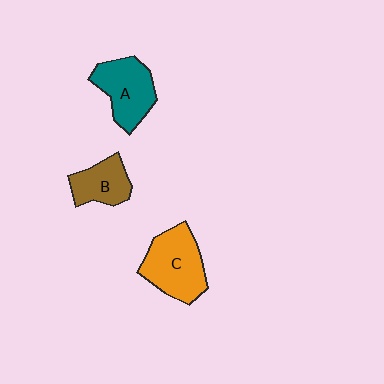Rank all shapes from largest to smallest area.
From largest to smallest: C (orange), A (teal), B (brown).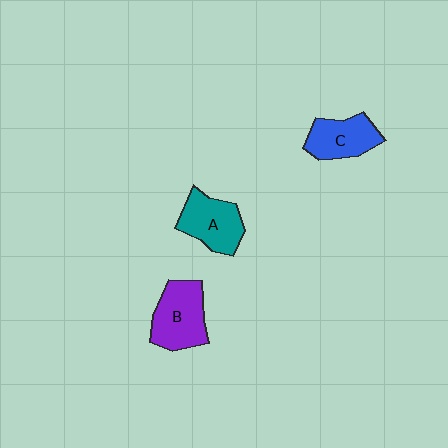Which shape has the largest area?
Shape B (purple).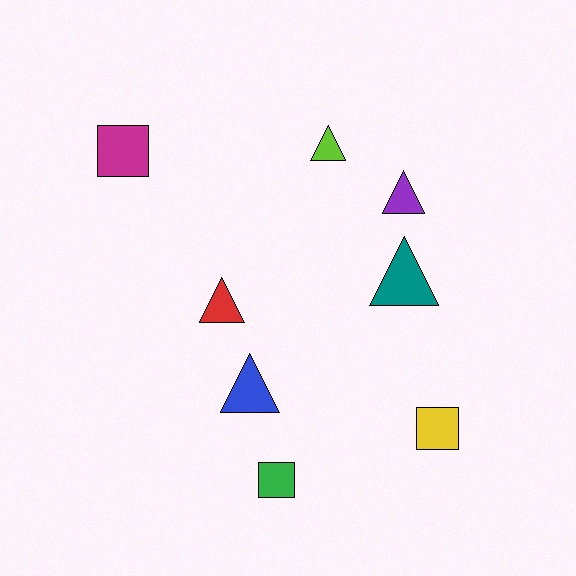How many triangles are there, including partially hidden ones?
There are 5 triangles.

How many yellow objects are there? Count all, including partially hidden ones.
There is 1 yellow object.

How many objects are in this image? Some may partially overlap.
There are 8 objects.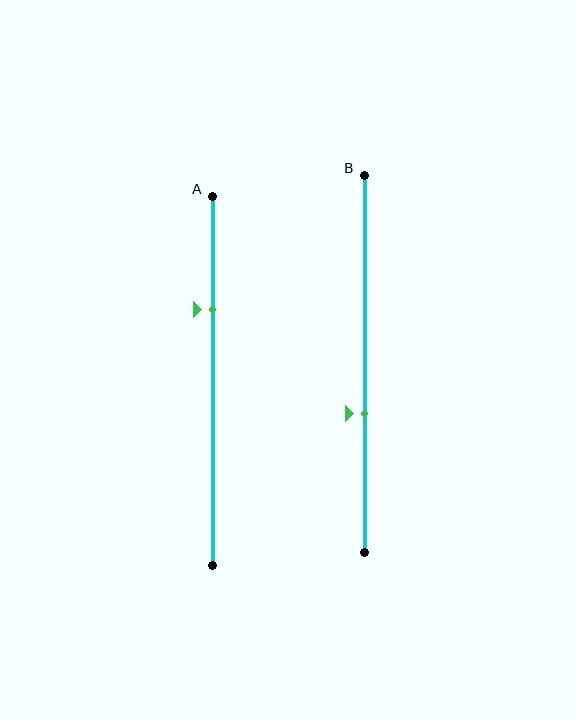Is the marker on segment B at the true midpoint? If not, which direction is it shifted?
No, the marker on segment B is shifted downward by about 13% of the segment length.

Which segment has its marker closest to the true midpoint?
Segment B has its marker closest to the true midpoint.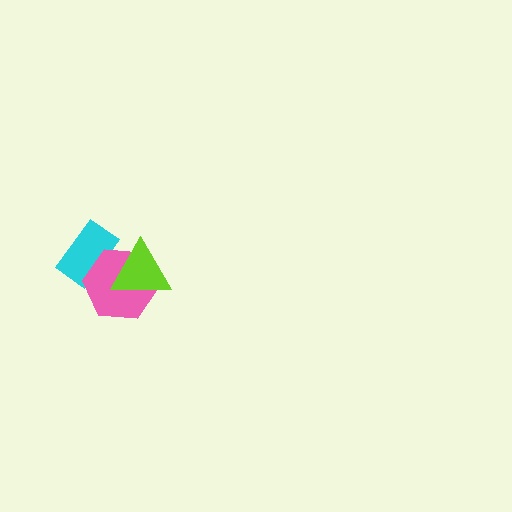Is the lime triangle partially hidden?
No, no other shape covers it.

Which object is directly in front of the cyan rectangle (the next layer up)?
The pink hexagon is directly in front of the cyan rectangle.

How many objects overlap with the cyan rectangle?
2 objects overlap with the cyan rectangle.